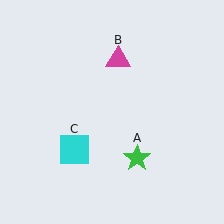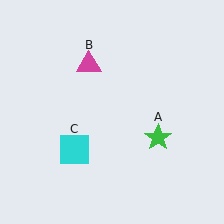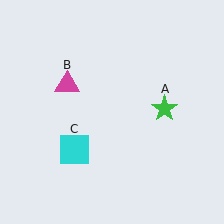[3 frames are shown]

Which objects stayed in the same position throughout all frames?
Cyan square (object C) remained stationary.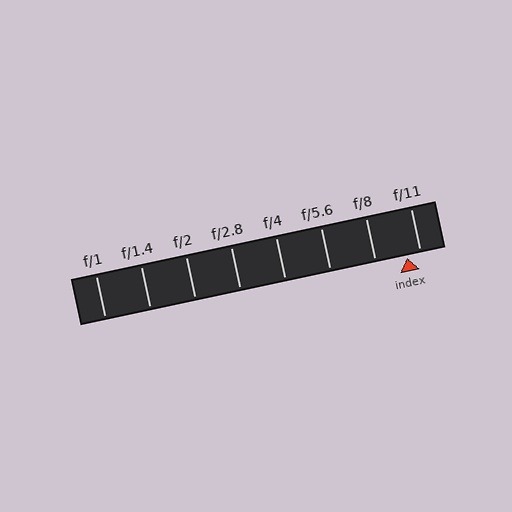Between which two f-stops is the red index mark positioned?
The index mark is between f/8 and f/11.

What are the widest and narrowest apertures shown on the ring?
The widest aperture shown is f/1 and the narrowest is f/11.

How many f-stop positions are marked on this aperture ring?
There are 8 f-stop positions marked.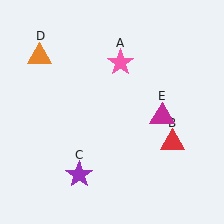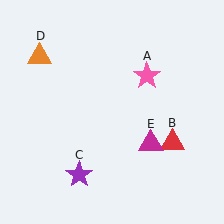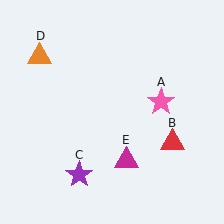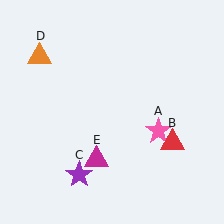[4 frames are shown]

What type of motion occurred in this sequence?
The pink star (object A), magenta triangle (object E) rotated clockwise around the center of the scene.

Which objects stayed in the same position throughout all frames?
Red triangle (object B) and purple star (object C) and orange triangle (object D) remained stationary.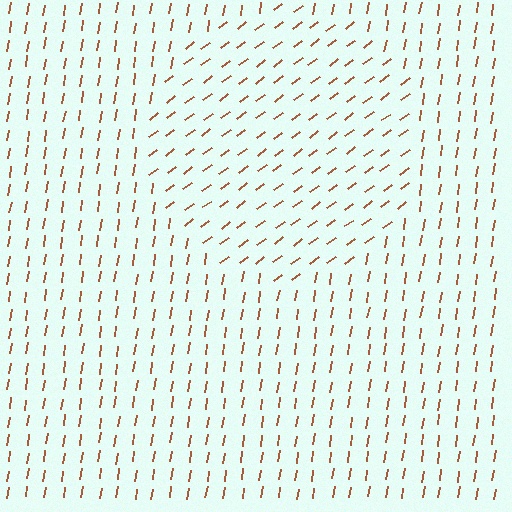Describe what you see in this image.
The image is filled with small brown line segments. A circle region in the image has lines oriented differently from the surrounding lines, creating a visible texture boundary.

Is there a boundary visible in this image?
Yes, there is a texture boundary formed by a change in line orientation.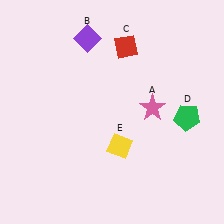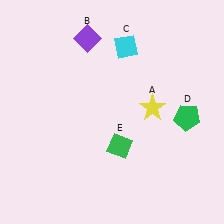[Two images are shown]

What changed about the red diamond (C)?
In Image 1, C is red. In Image 2, it changed to cyan.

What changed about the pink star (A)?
In Image 1, A is pink. In Image 2, it changed to yellow.